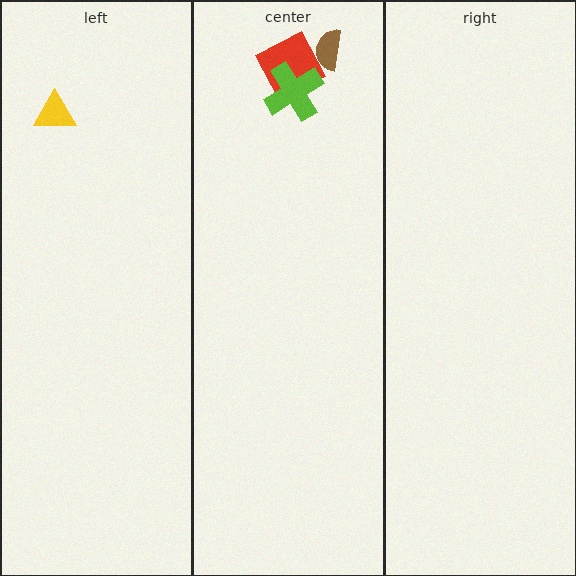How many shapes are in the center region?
3.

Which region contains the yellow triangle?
The left region.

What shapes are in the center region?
The red square, the lime cross, the brown semicircle.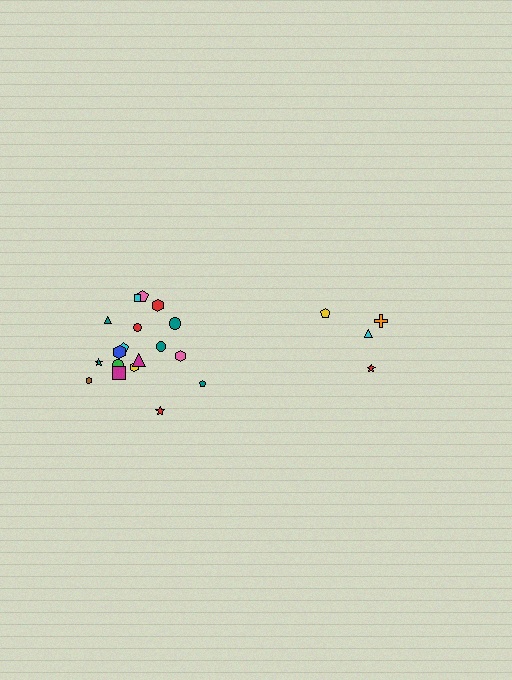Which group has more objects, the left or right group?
The left group.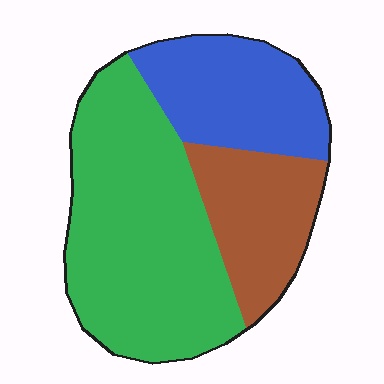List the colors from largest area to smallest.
From largest to smallest: green, blue, brown.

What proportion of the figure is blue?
Blue covers roughly 25% of the figure.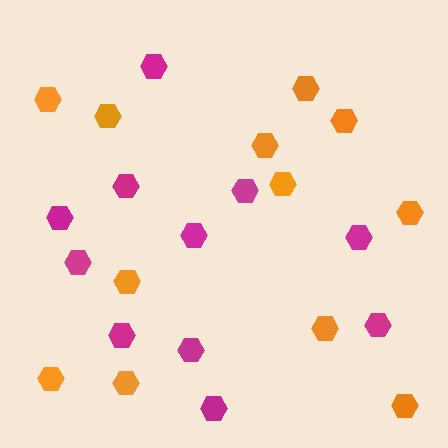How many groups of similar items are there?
There are 2 groups: one group of orange hexagons (12) and one group of magenta hexagons (11).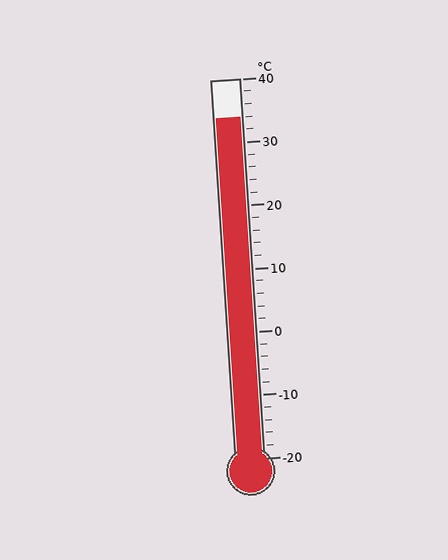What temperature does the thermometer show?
The thermometer shows approximately 34°C.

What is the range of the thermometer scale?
The thermometer scale ranges from -20°C to 40°C.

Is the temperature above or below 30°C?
The temperature is above 30°C.